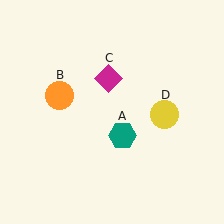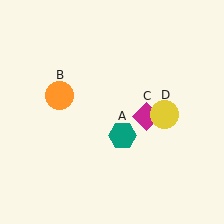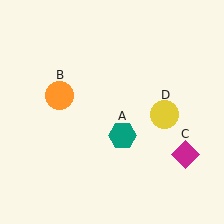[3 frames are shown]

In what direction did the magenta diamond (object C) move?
The magenta diamond (object C) moved down and to the right.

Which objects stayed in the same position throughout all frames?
Teal hexagon (object A) and orange circle (object B) and yellow circle (object D) remained stationary.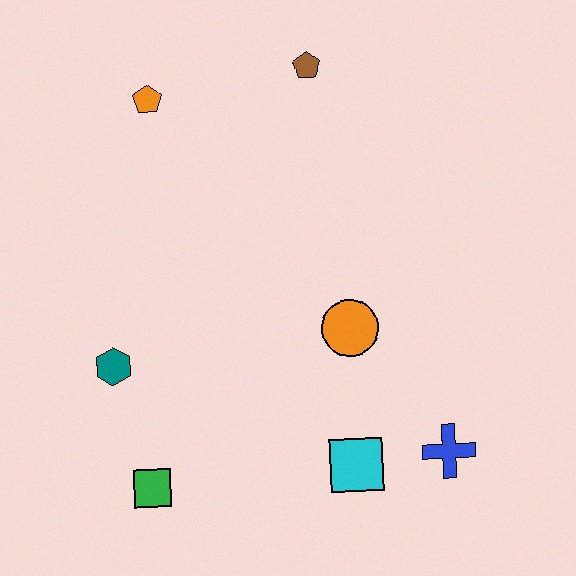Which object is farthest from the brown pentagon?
The green square is farthest from the brown pentagon.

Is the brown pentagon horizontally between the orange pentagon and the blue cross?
Yes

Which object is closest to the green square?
The teal hexagon is closest to the green square.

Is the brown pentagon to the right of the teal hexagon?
Yes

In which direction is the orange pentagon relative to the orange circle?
The orange pentagon is above the orange circle.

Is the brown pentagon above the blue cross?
Yes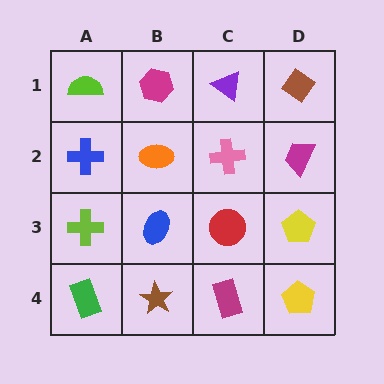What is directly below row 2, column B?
A blue ellipse.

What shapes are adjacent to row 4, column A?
A lime cross (row 3, column A), a brown star (row 4, column B).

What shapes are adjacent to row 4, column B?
A blue ellipse (row 3, column B), a green rectangle (row 4, column A), a magenta rectangle (row 4, column C).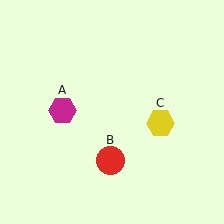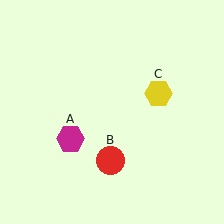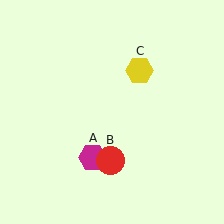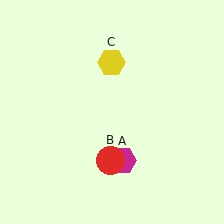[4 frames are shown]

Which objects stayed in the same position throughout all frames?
Red circle (object B) remained stationary.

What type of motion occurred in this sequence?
The magenta hexagon (object A), yellow hexagon (object C) rotated counterclockwise around the center of the scene.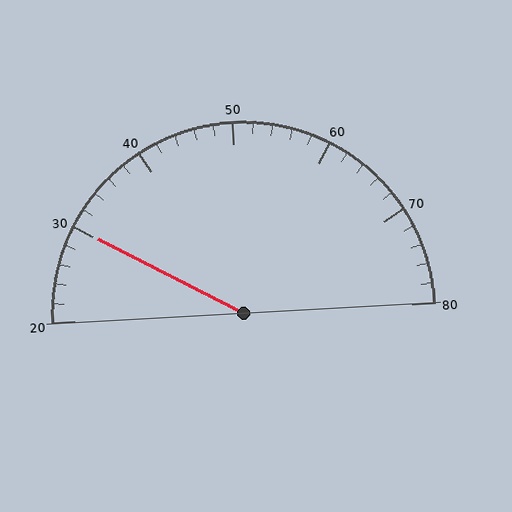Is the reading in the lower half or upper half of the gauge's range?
The reading is in the lower half of the range (20 to 80).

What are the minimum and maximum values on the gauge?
The gauge ranges from 20 to 80.